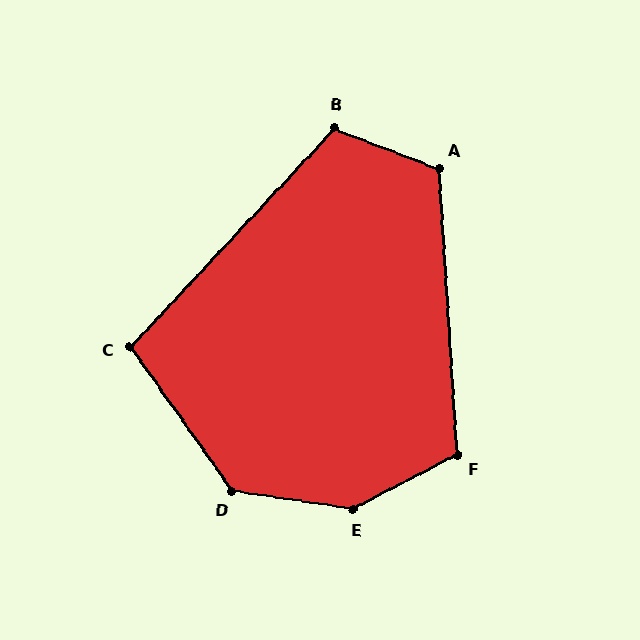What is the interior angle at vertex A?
Approximately 115 degrees (obtuse).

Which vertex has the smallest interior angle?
C, at approximately 102 degrees.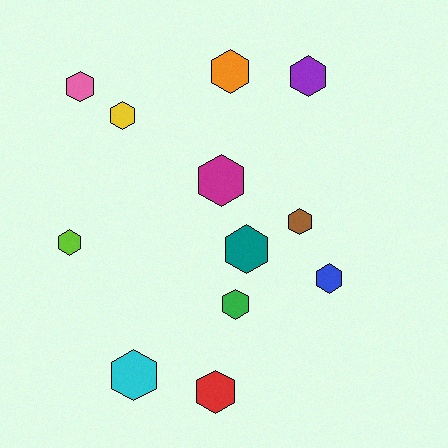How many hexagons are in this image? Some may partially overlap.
There are 12 hexagons.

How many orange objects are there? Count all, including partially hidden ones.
There is 1 orange object.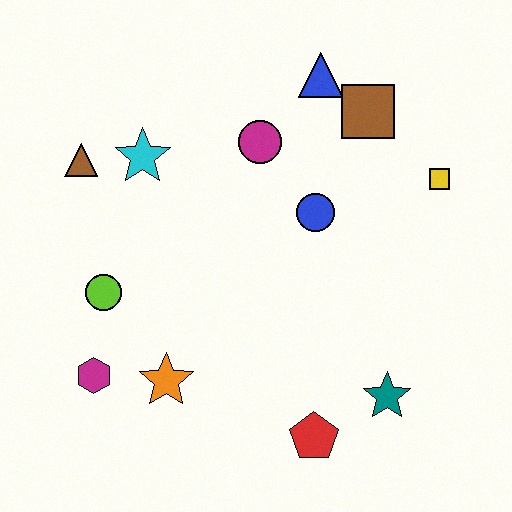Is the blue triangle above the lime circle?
Yes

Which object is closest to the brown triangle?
The cyan star is closest to the brown triangle.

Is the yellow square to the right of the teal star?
Yes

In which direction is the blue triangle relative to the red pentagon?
The blue triangle is above the red pentagon.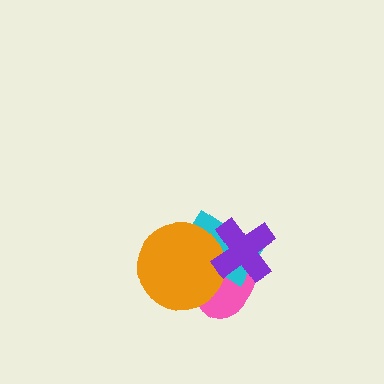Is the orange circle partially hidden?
Yes, it is partially covered by another shape.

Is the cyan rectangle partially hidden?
Yes, it is partially covered by another shape.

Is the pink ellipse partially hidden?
Yes, it is partially covered by another shape.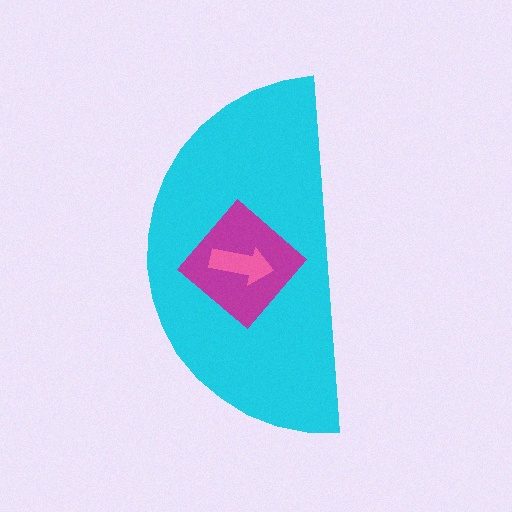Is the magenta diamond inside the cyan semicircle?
Yes.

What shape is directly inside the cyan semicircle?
The magenta diamond.